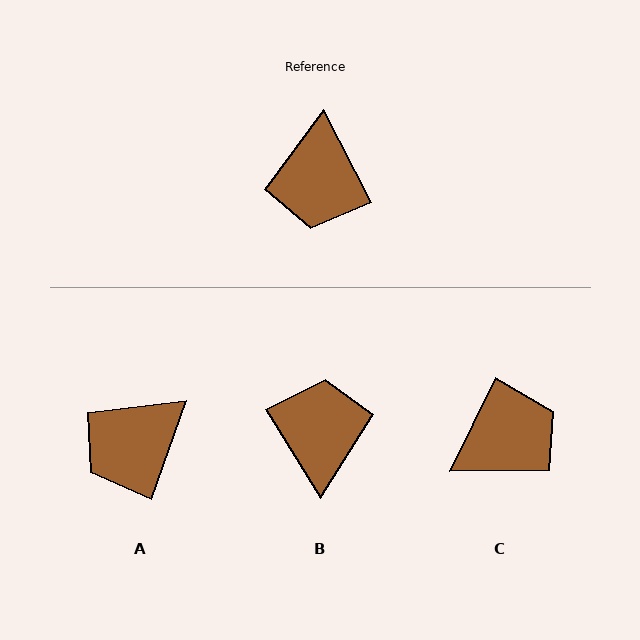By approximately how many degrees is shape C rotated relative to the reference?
Approximately 127 degrees counter-clockwise.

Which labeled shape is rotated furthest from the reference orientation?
B, about 176 degrees away.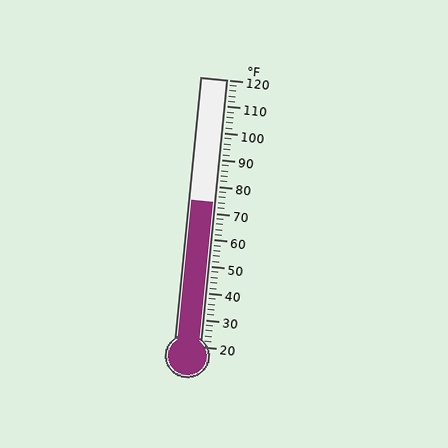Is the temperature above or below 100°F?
The temperature is below 100°F.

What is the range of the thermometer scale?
The thermometer scale ranges from 20°F to 120°F.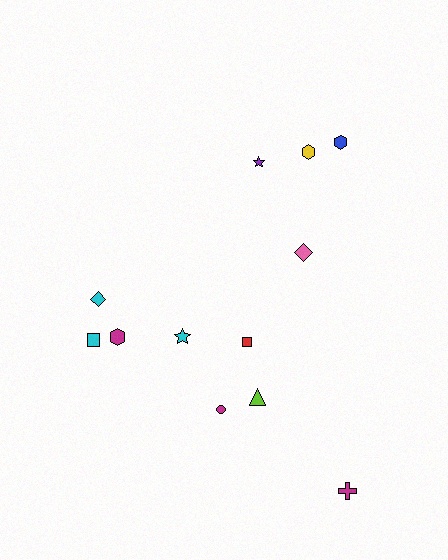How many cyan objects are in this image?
There are 3 cyan objects.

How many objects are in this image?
There are 12 objects.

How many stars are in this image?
There are 2 stars.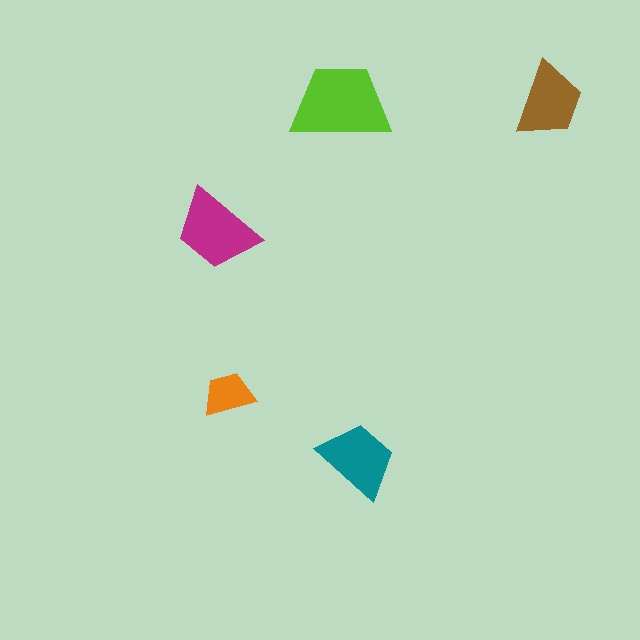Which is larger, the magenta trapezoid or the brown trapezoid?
The magenta one.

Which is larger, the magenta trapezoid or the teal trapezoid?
The magenta one.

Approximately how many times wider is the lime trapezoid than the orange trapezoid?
About 2 times wider.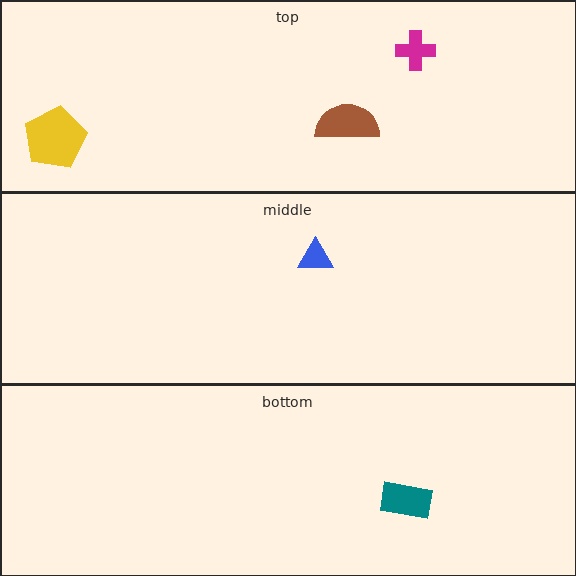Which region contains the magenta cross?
The top region.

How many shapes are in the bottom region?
1.